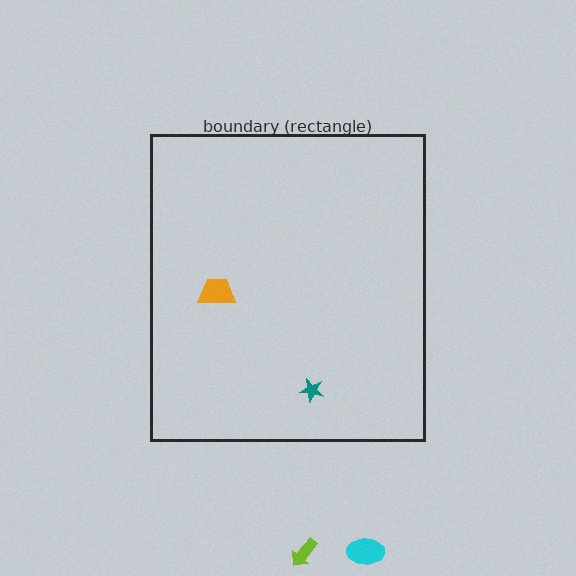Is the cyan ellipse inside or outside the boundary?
Outside.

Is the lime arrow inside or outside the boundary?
Outside.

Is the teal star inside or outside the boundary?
Inside.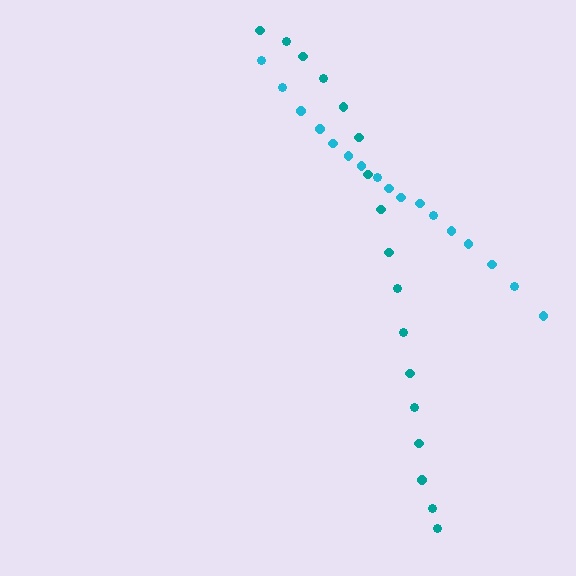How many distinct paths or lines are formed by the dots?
There are 2 distinct paths.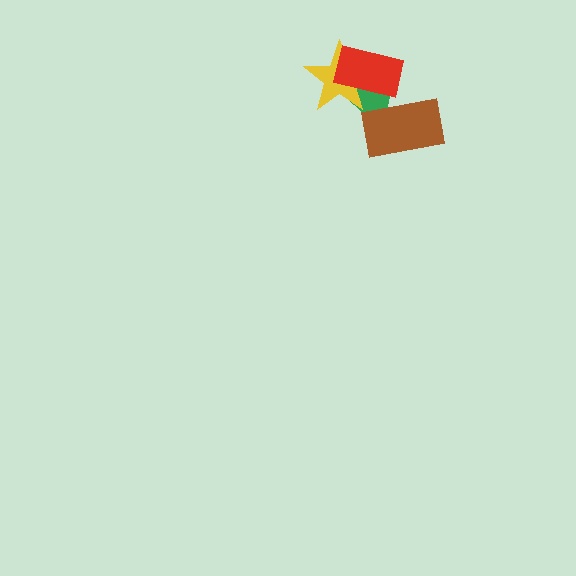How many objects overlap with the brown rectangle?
1 object overlaps with the brown rectangle.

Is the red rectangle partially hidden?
No, no other shape covers it.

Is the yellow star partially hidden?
Yes, it is partially covered by another shape.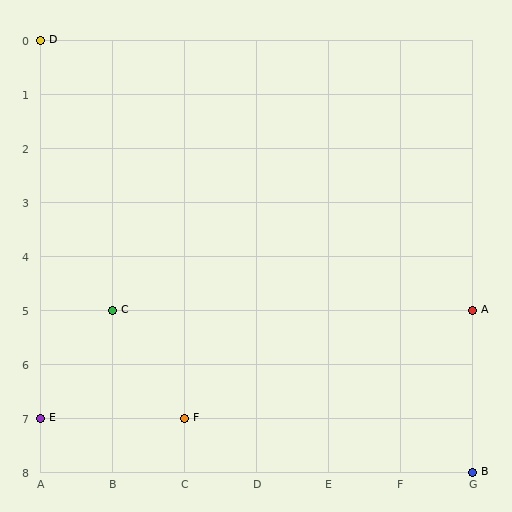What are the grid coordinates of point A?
Point A is at grid coordinates (G, 5).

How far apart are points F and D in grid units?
Points F and D are 2 columns and 7 rows apart (about 7.3 grid units diagonally).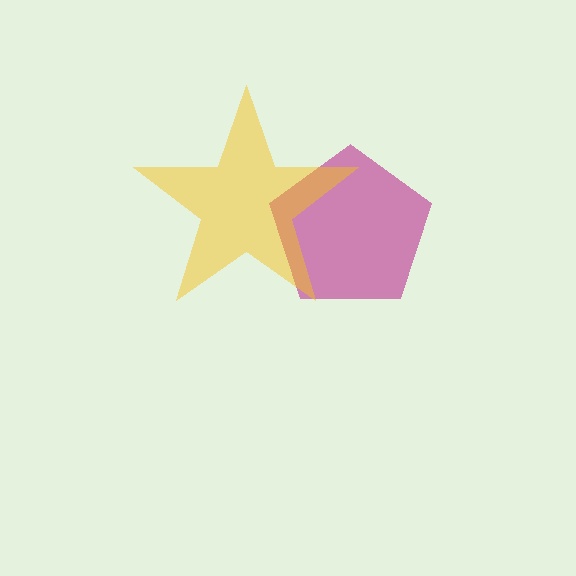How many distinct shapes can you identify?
There are 2 distinct shapes: a magenta pentagon, a yellow star.